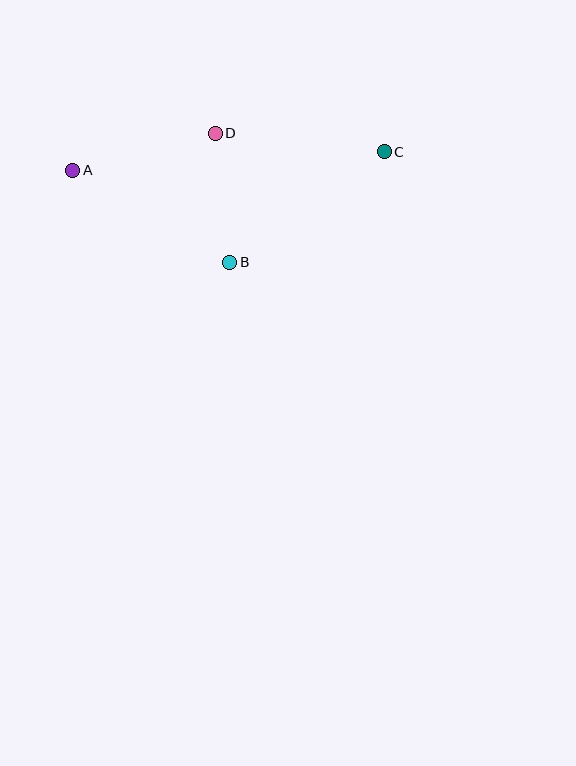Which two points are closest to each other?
Points B and D are closest to each other.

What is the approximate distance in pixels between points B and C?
The distance between B and C is approximately 190 pixels.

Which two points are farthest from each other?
Points A and C are farthest from each other.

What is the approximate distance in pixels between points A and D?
The distance between A and D is approximately 147 pixels.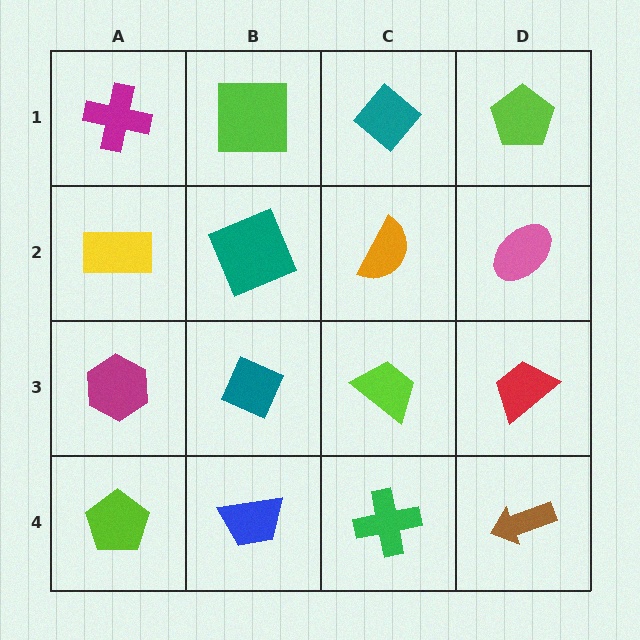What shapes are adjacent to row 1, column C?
An orange semicircle (row 2, column C), a lime square (row 1, column B), a lime pentagon (row 1, column D).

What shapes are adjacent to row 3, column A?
A yellow rectangle (row 2, column A), a lime pentagon (row 4, column A), a teal diamond (row 3, column B).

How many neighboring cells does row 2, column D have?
3.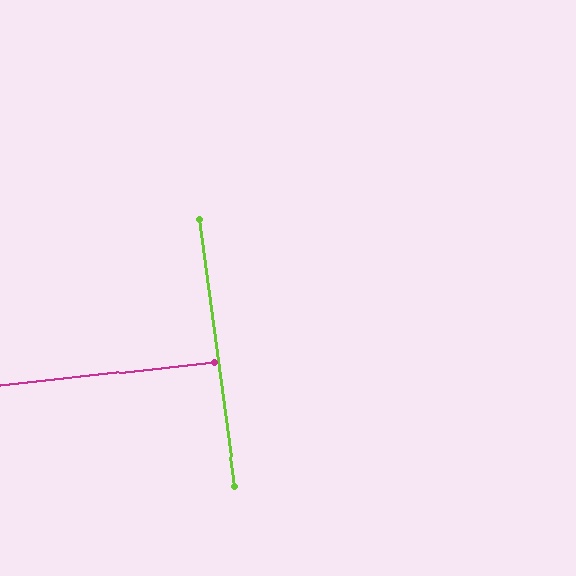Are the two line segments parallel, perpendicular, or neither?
Perpendicular — they meet at approximately 89°.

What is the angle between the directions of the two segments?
Approximately 89 degrees.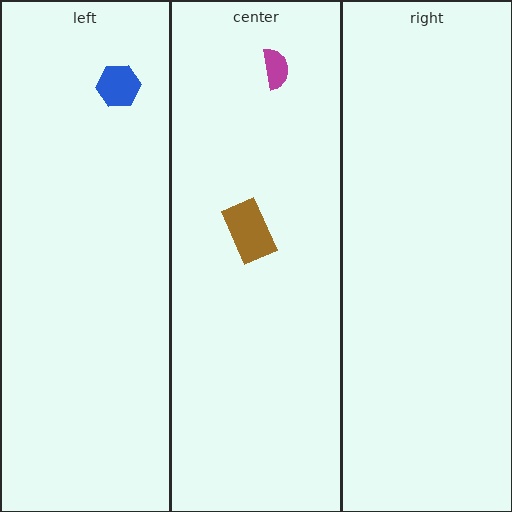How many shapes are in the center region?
2.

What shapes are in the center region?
The magenta semicircle, the brown rectangle.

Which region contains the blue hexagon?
The left region.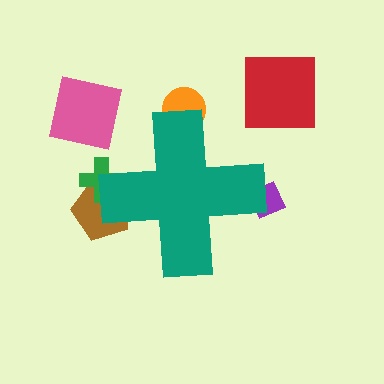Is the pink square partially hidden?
No, the pink square is fully visible.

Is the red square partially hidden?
No, the red square is fully visible.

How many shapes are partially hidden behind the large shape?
4 shapes are partially hidden.